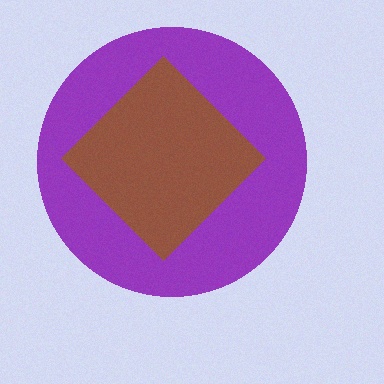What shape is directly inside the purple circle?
The brown diamond.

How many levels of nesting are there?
2.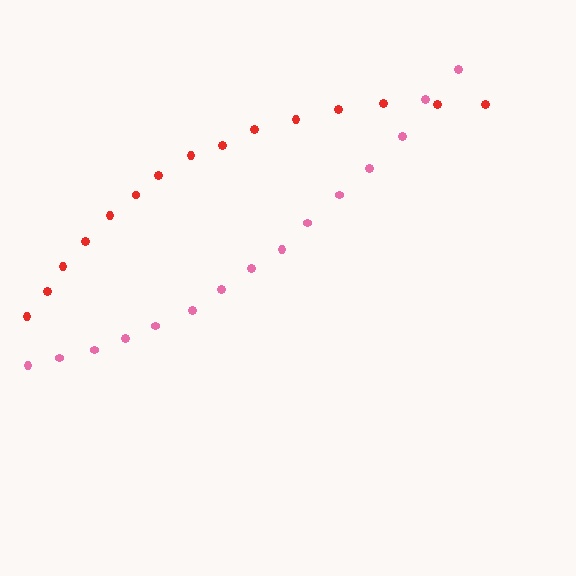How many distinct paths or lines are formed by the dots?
There are 2 distinct paths.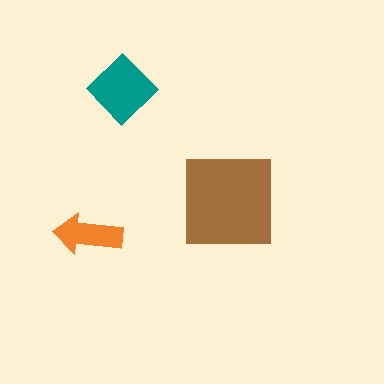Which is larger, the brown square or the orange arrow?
The brown square.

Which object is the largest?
The brown square.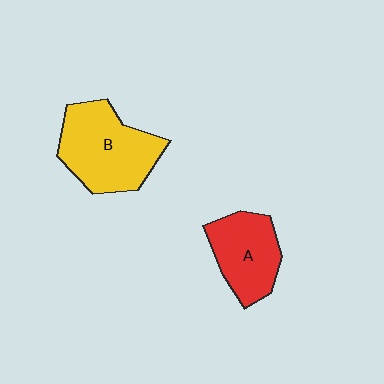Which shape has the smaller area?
Shape A (red).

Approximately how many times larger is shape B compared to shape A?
Approximately 1.4 times.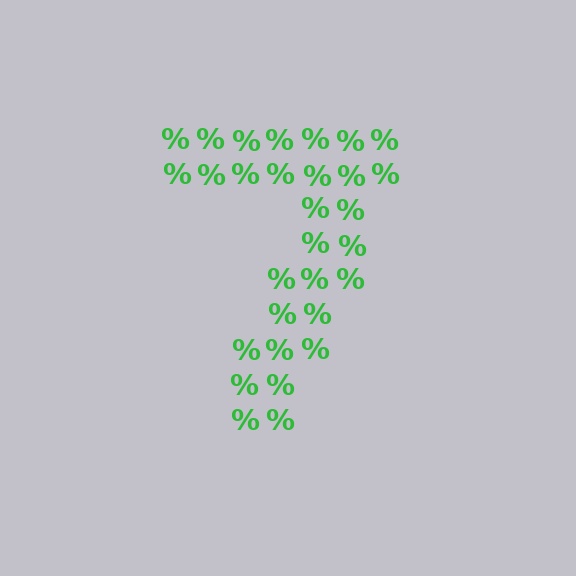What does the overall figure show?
The overall figure shows the digit 7.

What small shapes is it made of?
It is made of small percent signs.